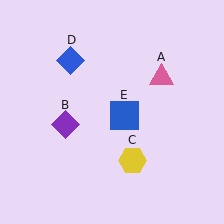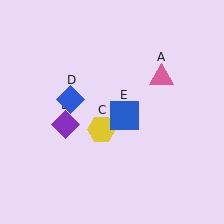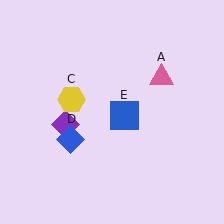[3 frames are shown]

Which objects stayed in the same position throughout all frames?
Pink triangle (object A) and purple diamond (object B) and blue square (object E) remained stationary.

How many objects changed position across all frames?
2 objects changed position: yellow hexagon (object C), blue diamond (object D).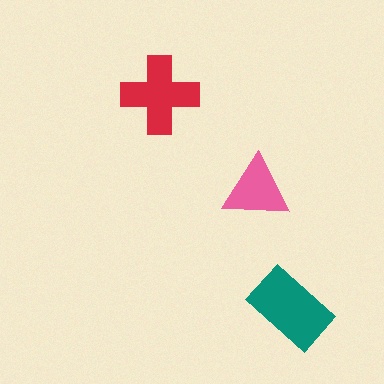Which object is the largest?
The teal rectangle.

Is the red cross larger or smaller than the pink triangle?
Larger.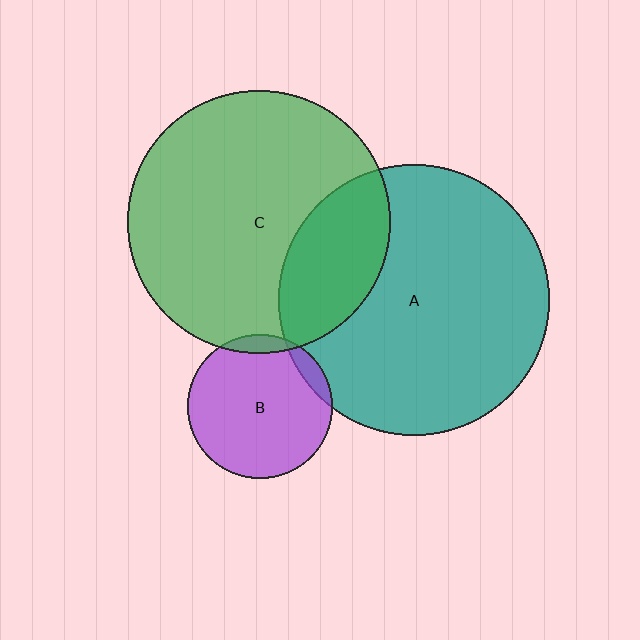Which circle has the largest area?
Circle A (teal).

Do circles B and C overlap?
Yes.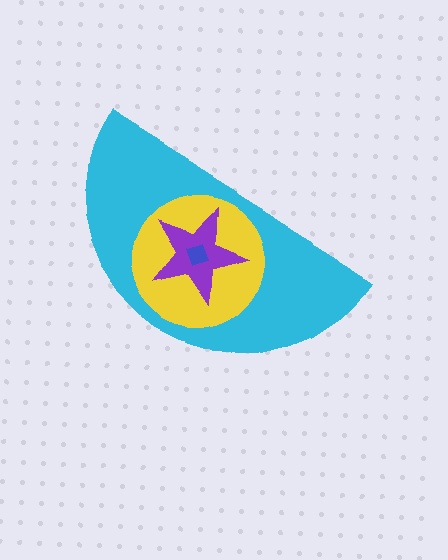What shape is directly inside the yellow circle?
The purple star.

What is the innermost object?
The blue diamond.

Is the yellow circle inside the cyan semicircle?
Yes.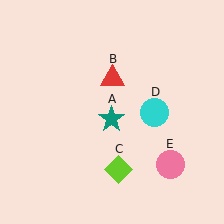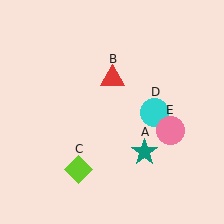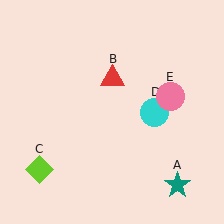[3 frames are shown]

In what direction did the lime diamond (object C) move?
The lime diamond (object C) moved left.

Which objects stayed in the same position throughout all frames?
Red triangle (object B) and cyan circle (object D) remained stationary.